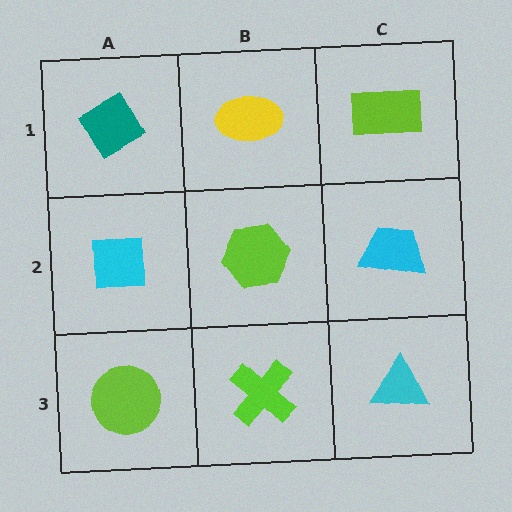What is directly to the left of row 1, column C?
A yellow ellipse.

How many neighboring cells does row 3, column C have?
2.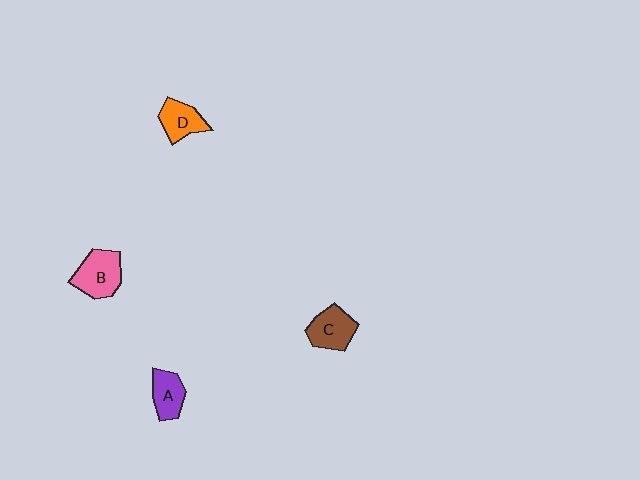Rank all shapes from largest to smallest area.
From largest to smallest: B (pink), C (brown), D (orange), A (purple).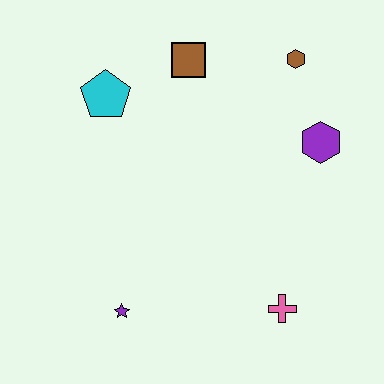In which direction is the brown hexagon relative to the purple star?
The brown hexagon is above the purple star.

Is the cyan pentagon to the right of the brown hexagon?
No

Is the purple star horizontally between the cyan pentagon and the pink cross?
Yes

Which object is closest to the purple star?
The pink cross is closest to the purple star.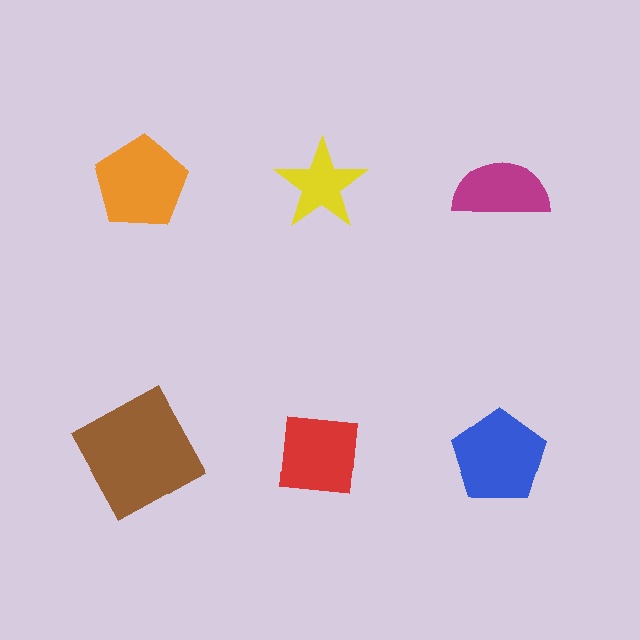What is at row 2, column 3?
A blue pentagon.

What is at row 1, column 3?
A magenta semicircle.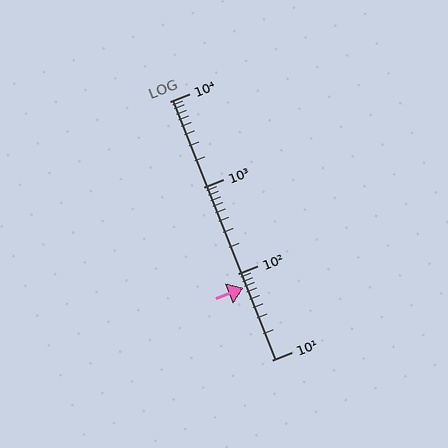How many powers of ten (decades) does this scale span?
The scale spans 3 decades, from 10 to 10000.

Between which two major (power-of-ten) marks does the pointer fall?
The pointer is between 10 and 100.